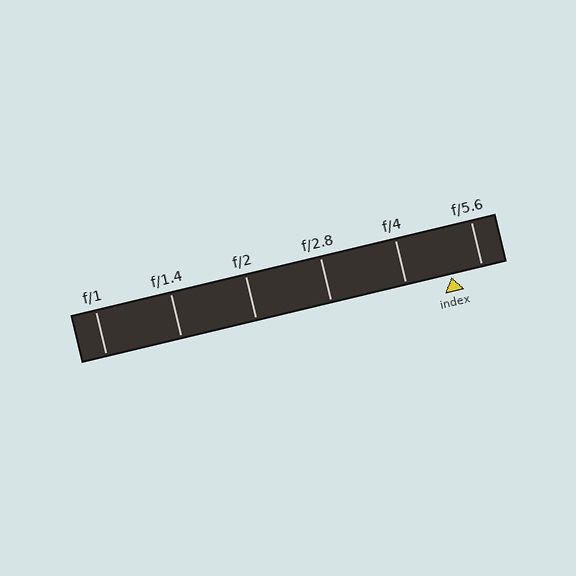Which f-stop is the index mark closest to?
The index mark is closest to f/5.6.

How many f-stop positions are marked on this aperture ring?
There are 6 f-stop positions marked.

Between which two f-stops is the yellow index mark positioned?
The index mark is between f/4 and f/5.6.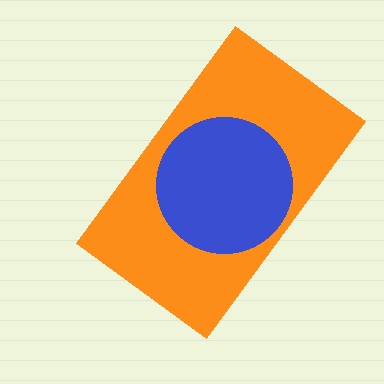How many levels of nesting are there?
2.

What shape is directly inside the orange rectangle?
The blue circle.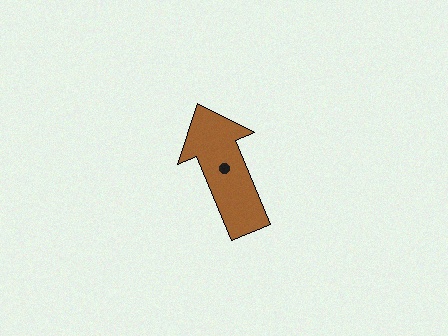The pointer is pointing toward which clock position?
Roughly 11 o'clock.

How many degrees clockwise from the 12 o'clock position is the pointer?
Approximately 337 degrees.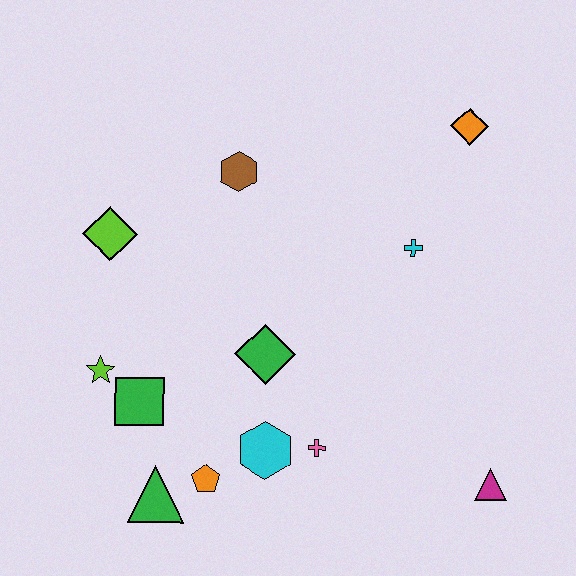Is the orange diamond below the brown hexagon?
No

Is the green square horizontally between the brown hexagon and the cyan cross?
No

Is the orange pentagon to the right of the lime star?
Yes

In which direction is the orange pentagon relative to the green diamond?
The orange pentagon is below the green diamond.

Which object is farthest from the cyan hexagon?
The orange diamond is farthest from the cyan hexagon.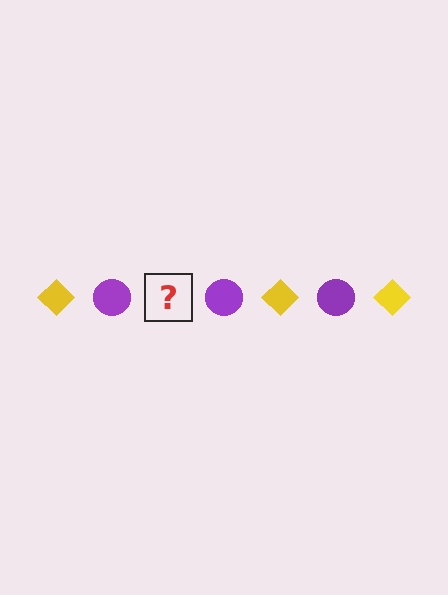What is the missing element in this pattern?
The missing element is a yellow diamond.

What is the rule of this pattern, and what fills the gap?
The rule is that the pattern alternates between yellow diamond and purple circle. The gap should be filled with a yellow diamond.